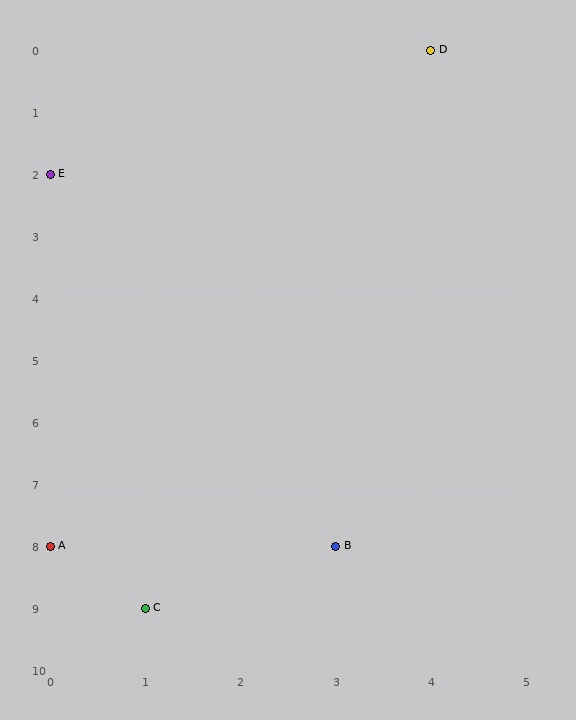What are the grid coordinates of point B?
Point B is at grid coordinates (3, 8).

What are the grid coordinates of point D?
Point D is at grid coordinates (4, 0).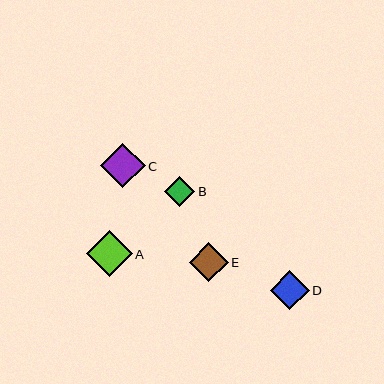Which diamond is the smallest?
Diamond B is the smallest with a size of approximately 30 pixels.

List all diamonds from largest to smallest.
From largest to smallest: A, C, D, E, B.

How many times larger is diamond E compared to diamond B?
Diamond E is approximately 1.3 times the size of diamond B.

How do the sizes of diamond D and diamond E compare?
Diamond D and diamond E are approximately the same size.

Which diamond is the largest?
Diamond A is the largest with a size of approximately 46 pixels.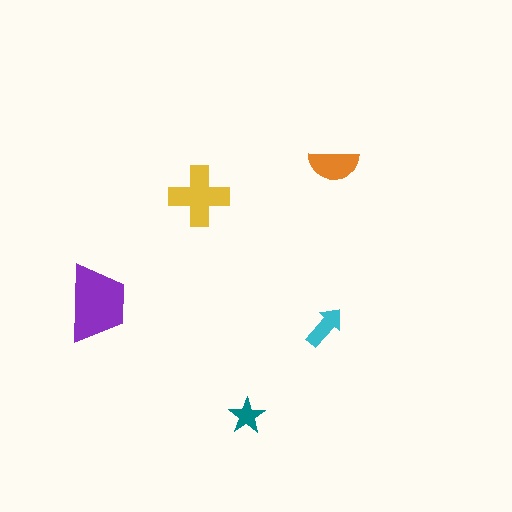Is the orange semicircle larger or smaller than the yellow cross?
Smaller.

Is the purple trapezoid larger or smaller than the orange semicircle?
Larger.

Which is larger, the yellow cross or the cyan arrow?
The yellow cross.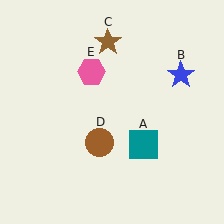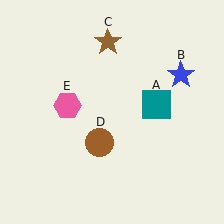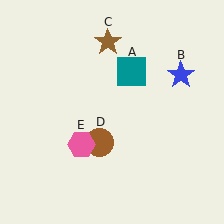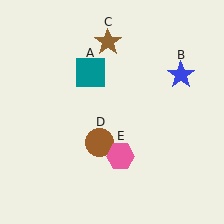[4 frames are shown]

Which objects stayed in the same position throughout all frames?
Blue star (object B) and brown star (object C) and brown circle (object D) remained stationary.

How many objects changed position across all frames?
2 objects changed position: teal square (object A), pink hexagon (object E).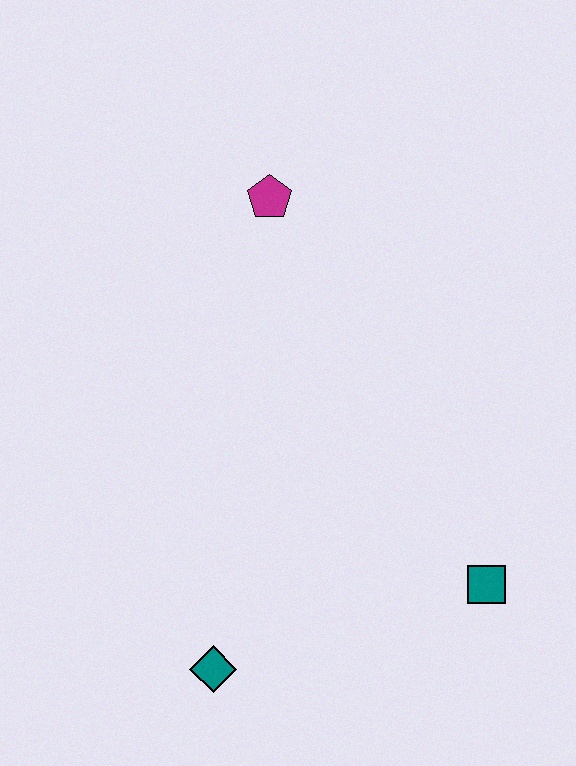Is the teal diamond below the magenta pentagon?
Yes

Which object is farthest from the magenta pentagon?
The teal diamond is farthest from the magenta pentagon.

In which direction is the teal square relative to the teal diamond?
The teal square is to the right of the teal diamond.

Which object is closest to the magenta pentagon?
The teal square is closest to the magenta pentagon.